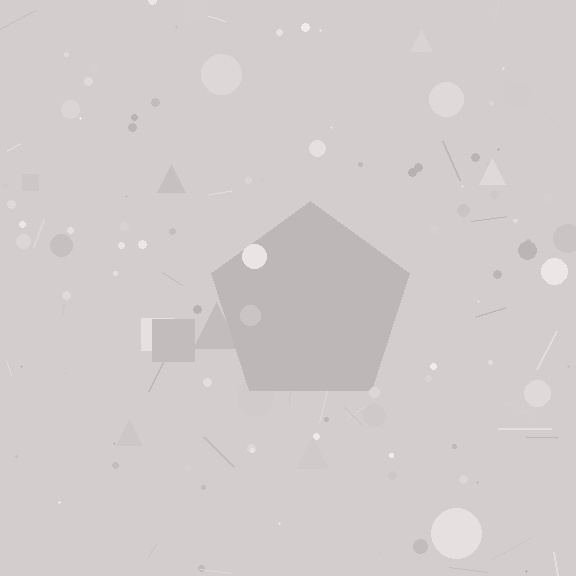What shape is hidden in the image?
A pentagon is hidden in the image.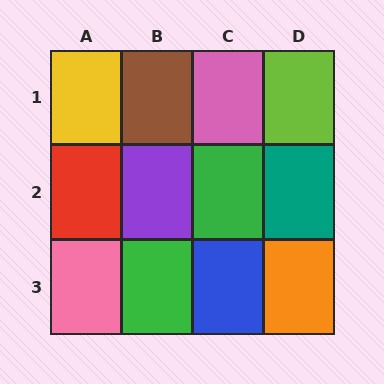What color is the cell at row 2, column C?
Green.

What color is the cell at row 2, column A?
Red.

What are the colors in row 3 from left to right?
Pink, green, blue, orange.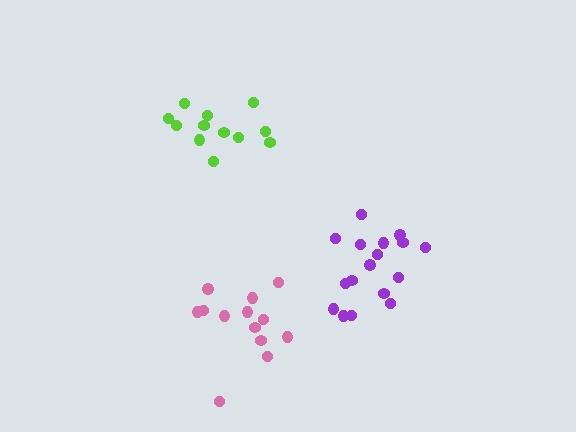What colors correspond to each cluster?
The clusters are colored: lime, pink, purple.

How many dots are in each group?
Group 1: 12 dots, Group 2: 13 dots, Group 3: 17 dots (42 total).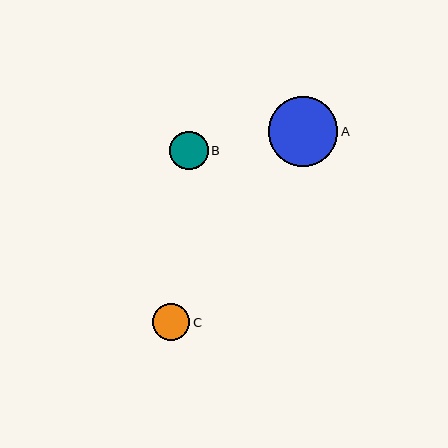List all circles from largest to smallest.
From largest to smallest: A, B, C.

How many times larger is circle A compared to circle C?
Circle A is approximately 1.9 times the size of circle C.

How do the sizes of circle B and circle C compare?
Circle B and circle C are approximately the same size.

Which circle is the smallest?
Circle C is the smallest with a size of approximately 37 pixels.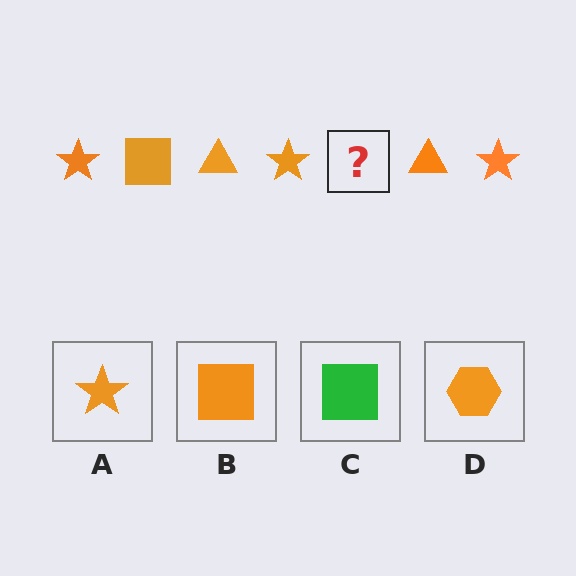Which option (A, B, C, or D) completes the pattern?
B.